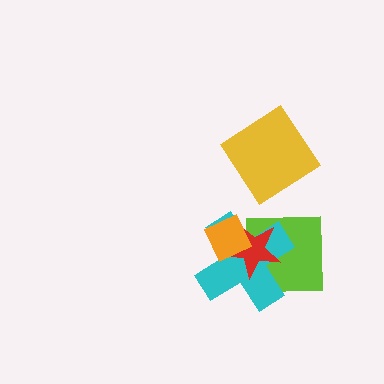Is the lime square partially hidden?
Yes, it is partially covered by another shape.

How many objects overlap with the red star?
3 objects overlap with the red star.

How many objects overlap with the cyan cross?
3 objects overlap with the cyan cross.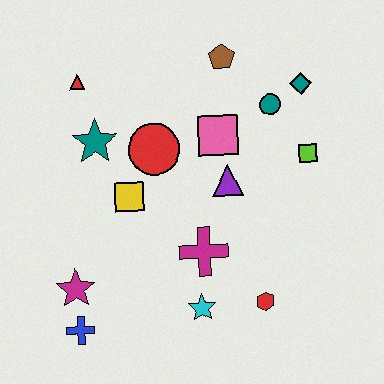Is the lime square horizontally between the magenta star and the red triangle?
No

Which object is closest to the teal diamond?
The teal circle is closest to the teal diamond.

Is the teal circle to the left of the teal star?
No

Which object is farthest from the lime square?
The blue cross is farthest from the lime square.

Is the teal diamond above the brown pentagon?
No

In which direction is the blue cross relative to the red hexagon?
The blue cross is to the left of the red hexagon.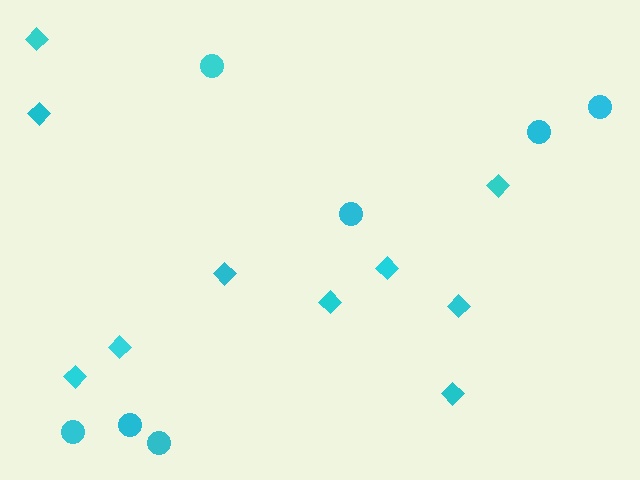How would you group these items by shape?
There are 2 groups: one group of circles (7) and one group of diamonds (10).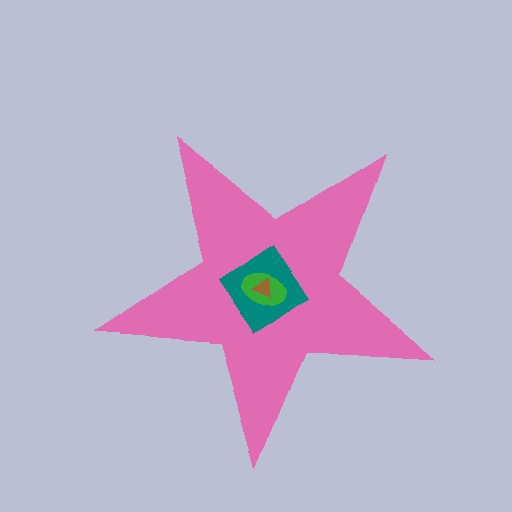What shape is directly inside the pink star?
The teal diamond.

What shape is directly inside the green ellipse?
The brown triangle.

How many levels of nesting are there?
4.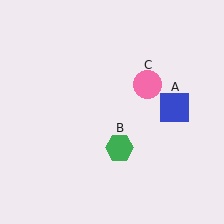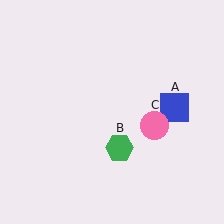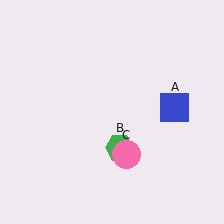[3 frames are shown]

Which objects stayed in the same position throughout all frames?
Blue square (object A) and green hexagon (object B) remained stationary.